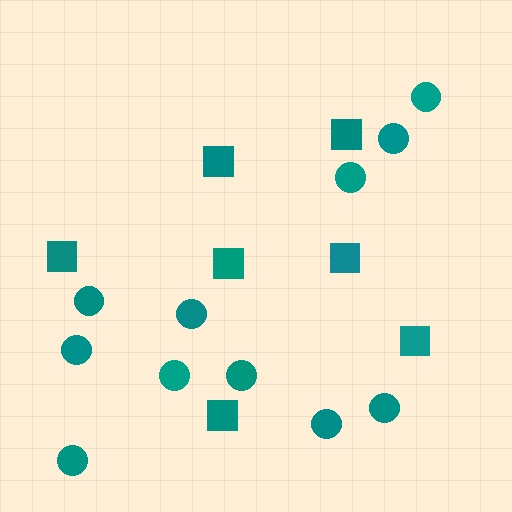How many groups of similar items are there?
There are 2 groups: one group of circles (11) and one group of squares (7).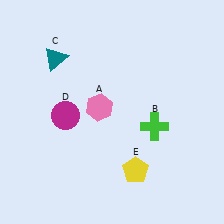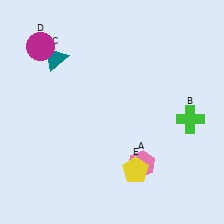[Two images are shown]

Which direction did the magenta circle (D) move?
The magenta circle (D) moved up.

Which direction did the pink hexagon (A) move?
The pink hexagon (A) moved down.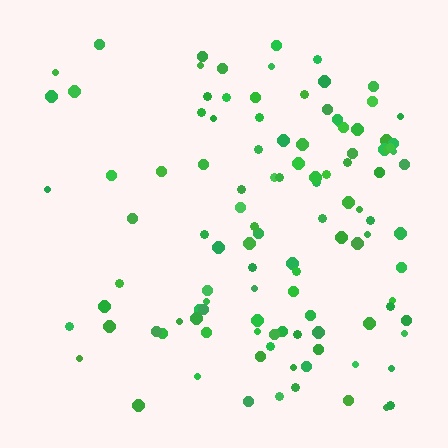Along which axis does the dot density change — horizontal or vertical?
Horizontal.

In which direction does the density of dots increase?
From left to right, with the right side densest.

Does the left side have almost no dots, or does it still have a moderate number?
Still a moderate number, just noticeably fewer than the right.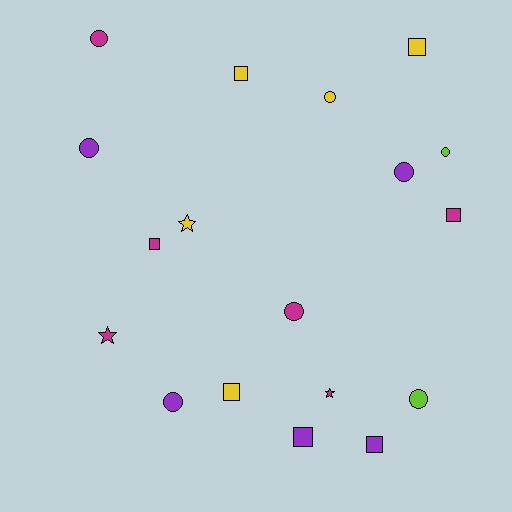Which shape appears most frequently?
Circle, with 8 objects.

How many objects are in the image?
There are 18 objects.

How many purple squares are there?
There are 2 purple squares.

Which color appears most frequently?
Magenta, with 6 objects.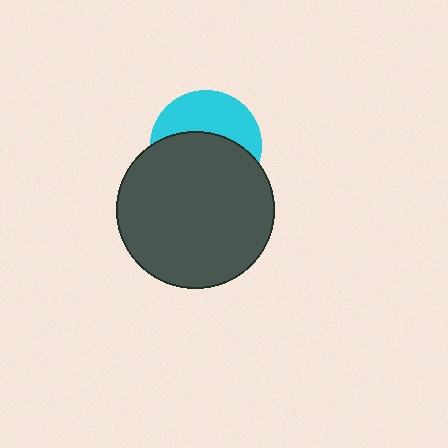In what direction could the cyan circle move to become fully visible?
The cyan circle could move up. That would shift it out from behind the dark gray circle entirely.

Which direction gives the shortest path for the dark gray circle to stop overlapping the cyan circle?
Moving down gives the shortest separation.